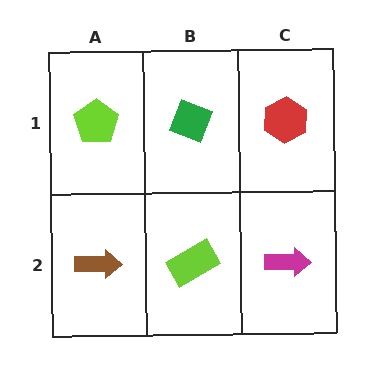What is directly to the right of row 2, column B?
A magenta arrow.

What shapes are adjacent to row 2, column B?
A green diamond (row 1, column B), a brown arrow (row 2, column A), a magenta arrow (row 2, column C).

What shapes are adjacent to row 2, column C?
A red hexagon (row 1, column C), a lime rectangle (row 2, column B).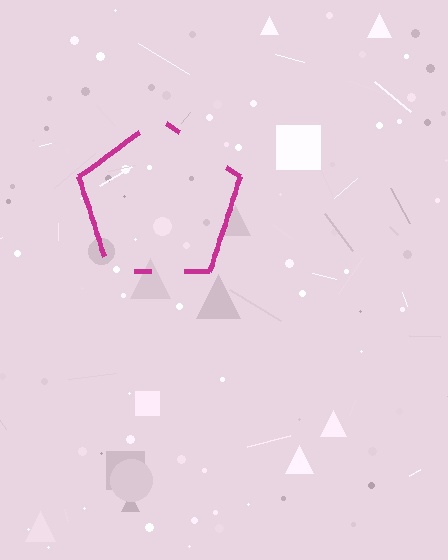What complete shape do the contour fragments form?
The contour fragments form a pentagon.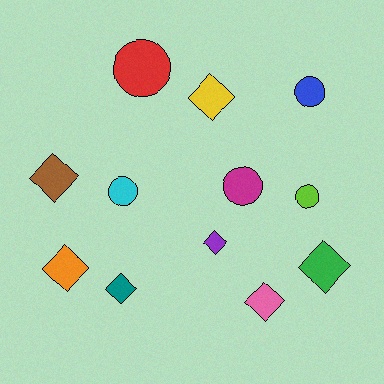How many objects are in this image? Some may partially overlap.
There are 12 objects.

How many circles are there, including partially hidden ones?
There are 5 circles.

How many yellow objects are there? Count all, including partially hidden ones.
There is 1 yellow object.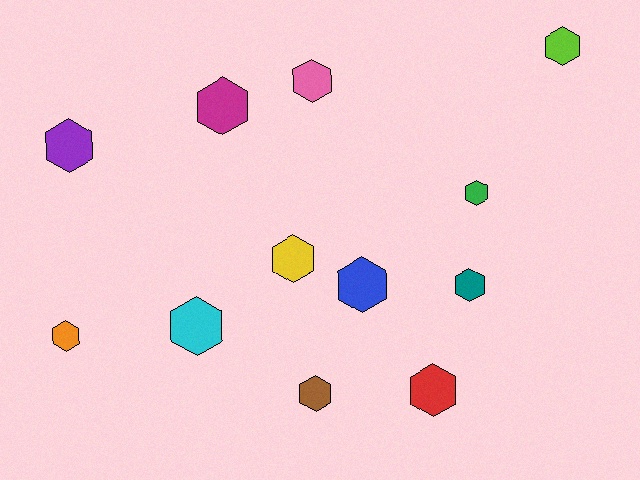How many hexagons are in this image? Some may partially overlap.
There are 12 hexagons.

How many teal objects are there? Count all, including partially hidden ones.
There is 1 teal object.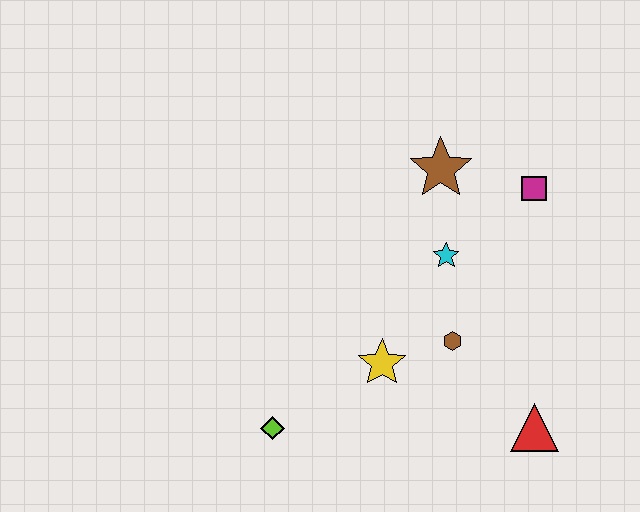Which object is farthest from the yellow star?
The magenta square is farthest from the yellow star.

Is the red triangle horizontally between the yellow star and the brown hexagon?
No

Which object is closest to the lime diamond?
The yellow star is closest to the lime diamond.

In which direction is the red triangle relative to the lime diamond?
The red triangle is to the right of the lime diamond.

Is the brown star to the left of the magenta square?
Yes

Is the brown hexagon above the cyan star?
No